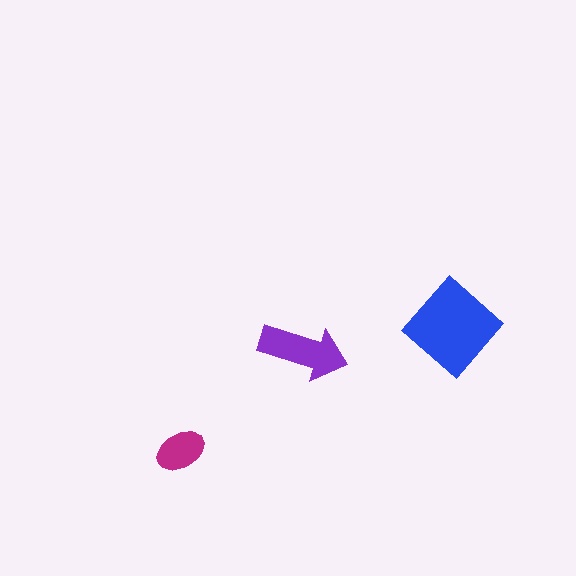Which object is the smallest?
The magenta ellipse.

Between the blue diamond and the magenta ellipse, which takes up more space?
The blue diamond.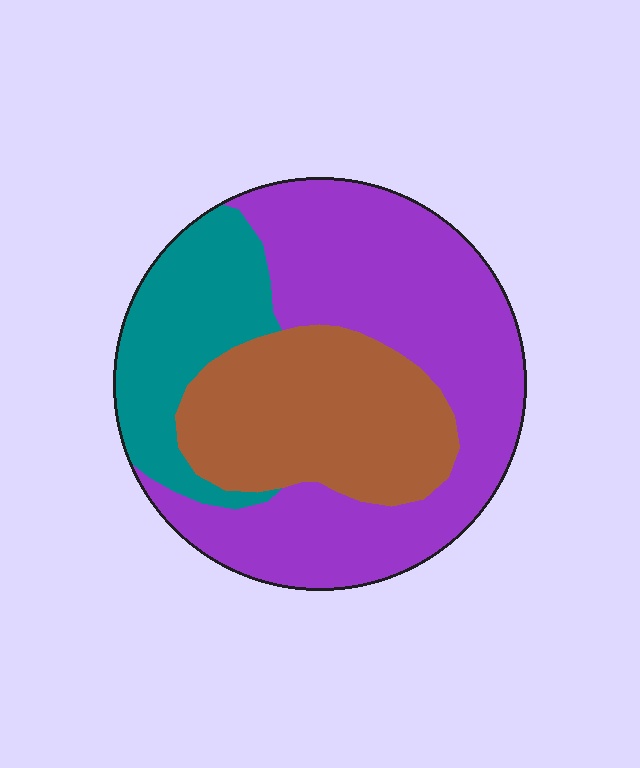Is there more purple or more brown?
Purple.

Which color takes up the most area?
Purple, at roughly 50%.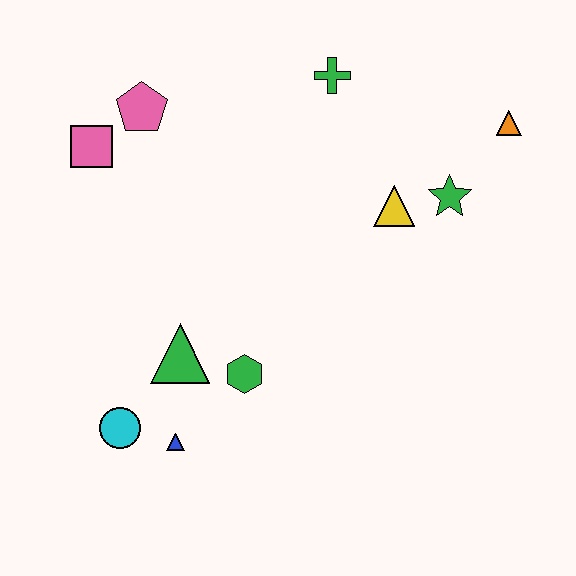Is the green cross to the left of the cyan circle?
No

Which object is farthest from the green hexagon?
The orange triangle is farthest from the green hexagon.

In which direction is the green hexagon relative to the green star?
The green hexagon is to the left of the green star.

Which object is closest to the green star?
The yellow triangle is closest to the green star.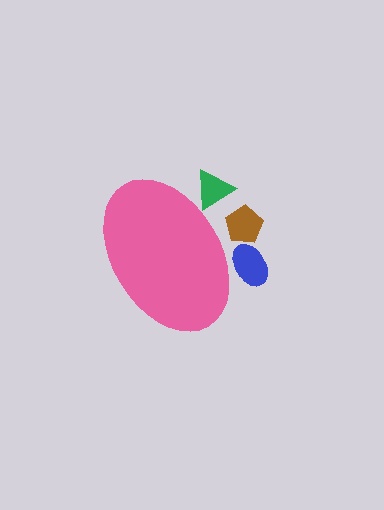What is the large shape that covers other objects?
A pink ellipse.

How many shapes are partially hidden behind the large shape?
3 shapes are partially hidden.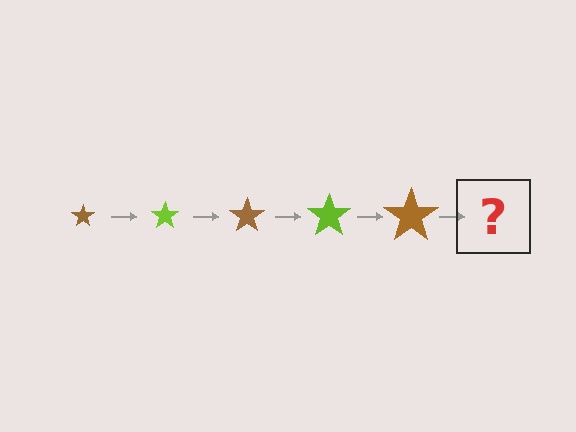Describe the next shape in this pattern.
It should be a lime star, larger than the previous one.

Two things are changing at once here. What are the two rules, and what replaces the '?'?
The two rules are that the star grows larger each step and the color cycles through brown and lime. The '?' should be a lime star, larger than the previous one.